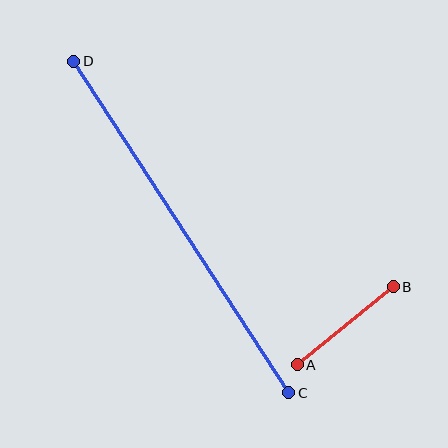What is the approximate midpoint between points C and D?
The midpoint is at approximately (181, 227) pixels.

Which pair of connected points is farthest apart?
Points C and D are farthest apart.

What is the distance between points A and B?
The distance is approximately 124 pixels.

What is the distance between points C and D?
The distance is approximately 395 pixels.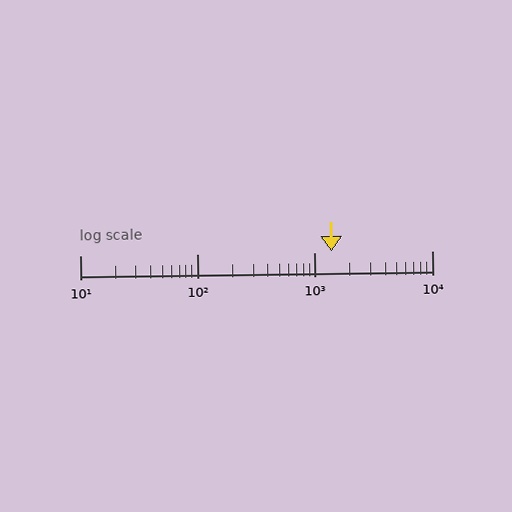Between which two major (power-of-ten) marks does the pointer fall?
The pointer is between 1000 and 10000.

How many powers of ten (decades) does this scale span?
The scale spans 3 decades, from 10 to 10000.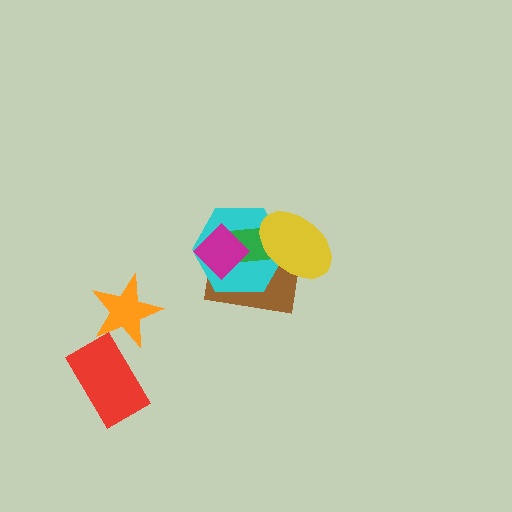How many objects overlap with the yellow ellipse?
3 objects overlap with the yellow ellipse.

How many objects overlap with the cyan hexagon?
4 objects overlap with the cyan hexagon.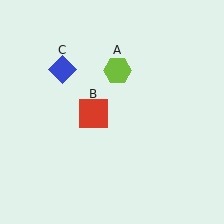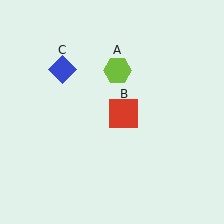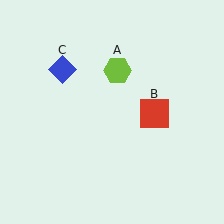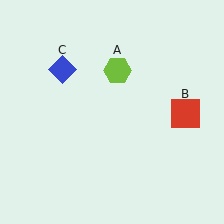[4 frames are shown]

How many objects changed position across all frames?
1 object changed position: red square (object B).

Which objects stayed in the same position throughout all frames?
Lime hexagon (object A) and blue diamond (object C) remained stationary.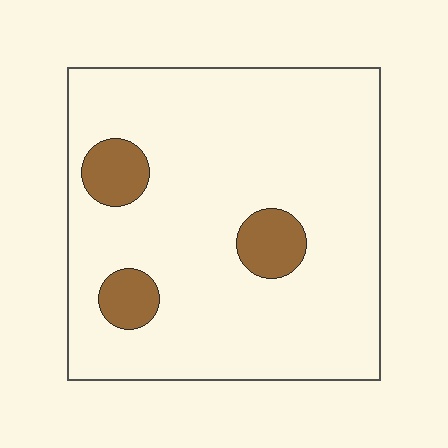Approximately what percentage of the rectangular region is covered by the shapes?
Approximately 10%.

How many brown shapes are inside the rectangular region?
3.